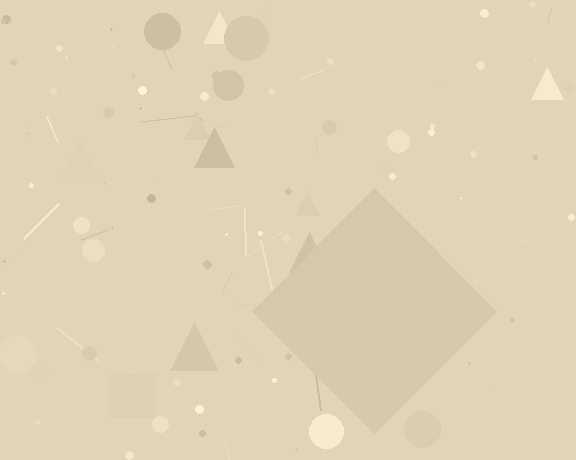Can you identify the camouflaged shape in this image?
The camouflaged shape is a diamond.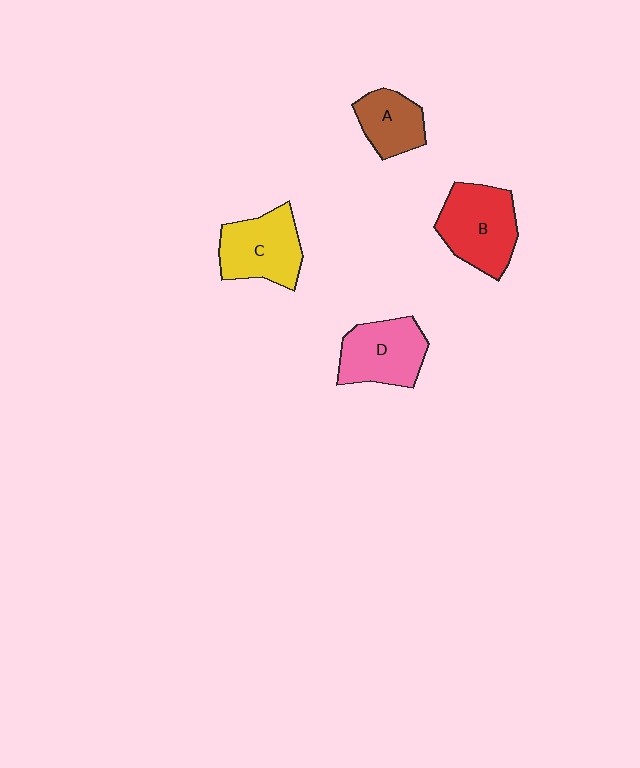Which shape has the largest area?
Shape B (red).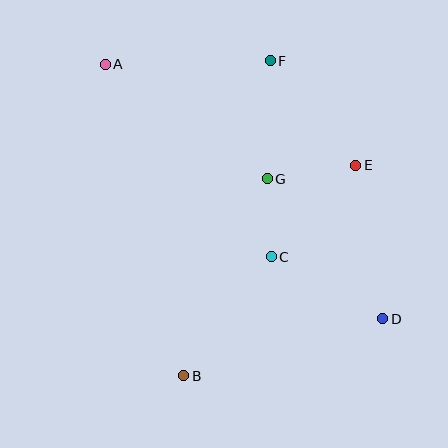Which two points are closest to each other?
Points C and G are closest to each other.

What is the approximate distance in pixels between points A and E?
The distance between A and E is approximately 270 pixels.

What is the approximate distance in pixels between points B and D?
The distance between B and D is approximately 207 pixels.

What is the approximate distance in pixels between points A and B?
The distance between A and B is approximately 321 pixels.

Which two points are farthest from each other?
Points A and D are farthest from each other.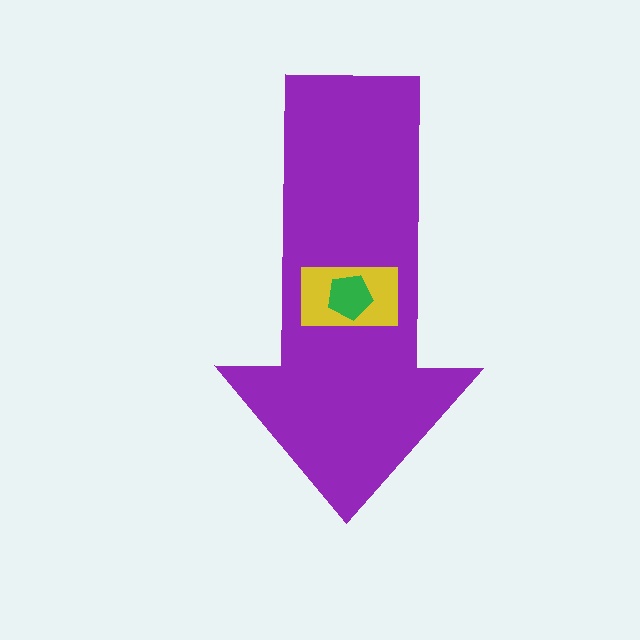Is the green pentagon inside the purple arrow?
Yes.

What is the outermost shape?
The purple arrow.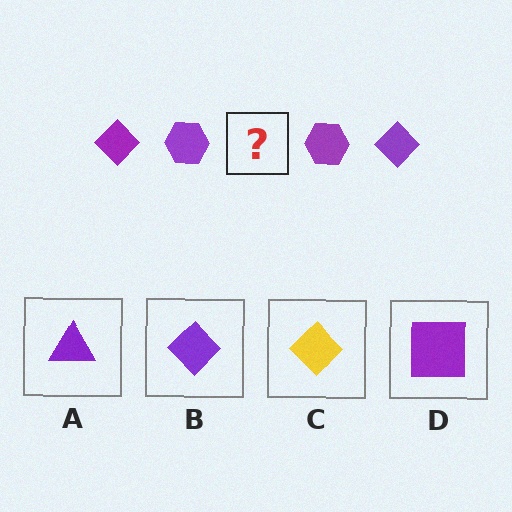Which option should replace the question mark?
Option B.